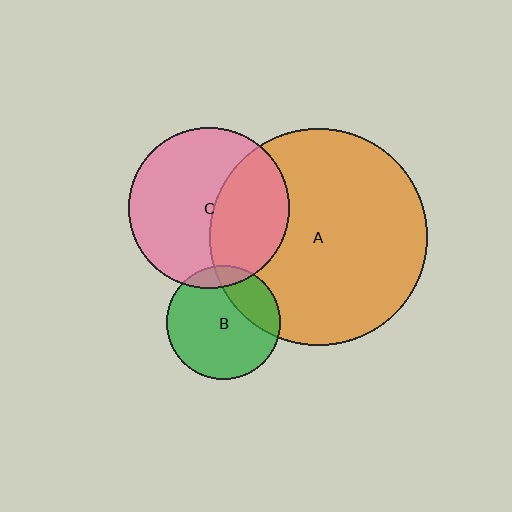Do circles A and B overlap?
Yes.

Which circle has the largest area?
Circle A (orange).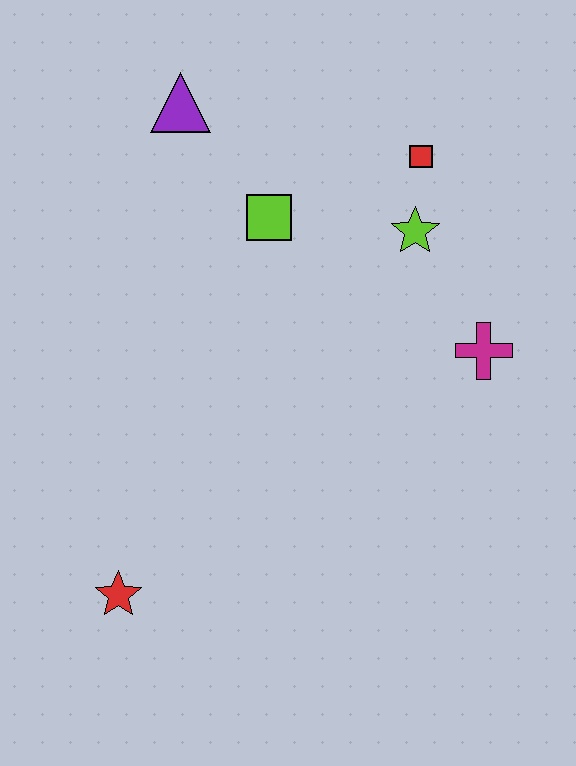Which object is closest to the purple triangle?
The lime square is closest to the purple triangle.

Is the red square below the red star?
No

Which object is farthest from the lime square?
The red star is farthest from the lime square.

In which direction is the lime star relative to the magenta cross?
The lime star is above the magenta cross.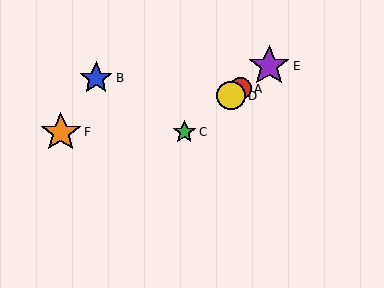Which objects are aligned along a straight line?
Objects A, C, D, E are aligned along a straight line.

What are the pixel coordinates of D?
Object D is at (231, 96).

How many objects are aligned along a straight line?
4 objects (A, C, D, E) are aligned along a straight line.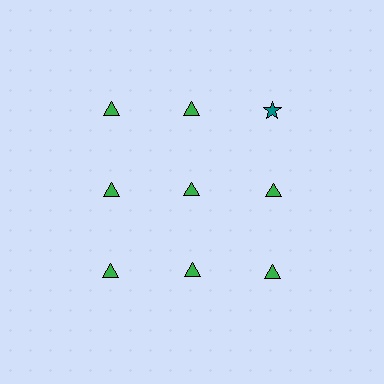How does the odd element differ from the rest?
It differs in both color (teal instead of green) and shape (star instead of triangle).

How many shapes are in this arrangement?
There are 9 shapes arranged in a grid pattern.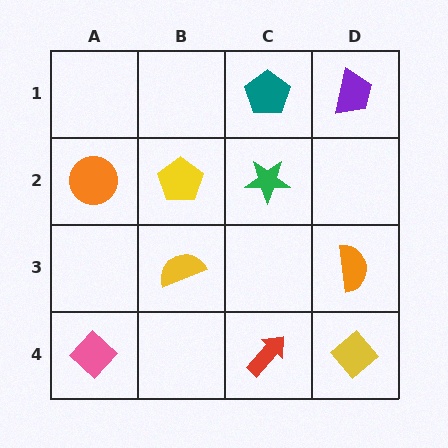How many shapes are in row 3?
2 shapes.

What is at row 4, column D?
A yellow diamond.